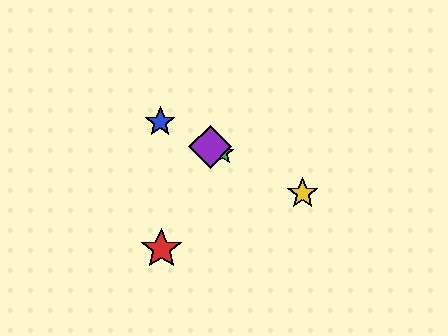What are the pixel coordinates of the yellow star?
The yellow star is at (303, 194).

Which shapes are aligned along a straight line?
The blue star, the green star, the yellow star, the purple diamond are aligned along a straight line.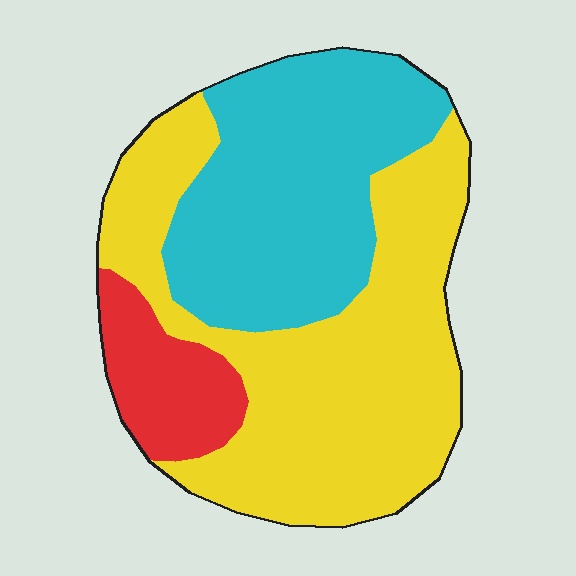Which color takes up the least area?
Red, at roughly 10%.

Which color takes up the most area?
Yellow, at roughly 50%.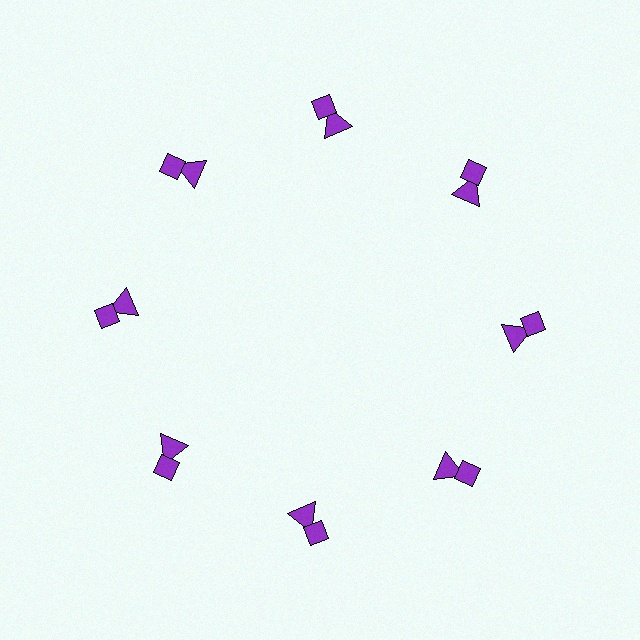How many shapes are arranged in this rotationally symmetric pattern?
There are 16 shapes, arranged in 8 groups of 2.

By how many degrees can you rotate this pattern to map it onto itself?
The pattern maps onto itself every 45 degrees of rotation.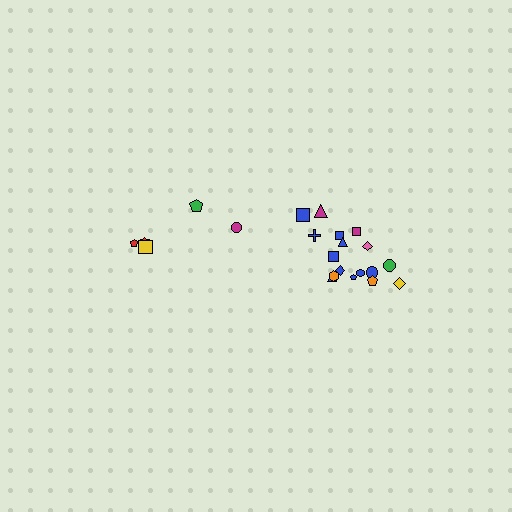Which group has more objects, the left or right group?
The right group.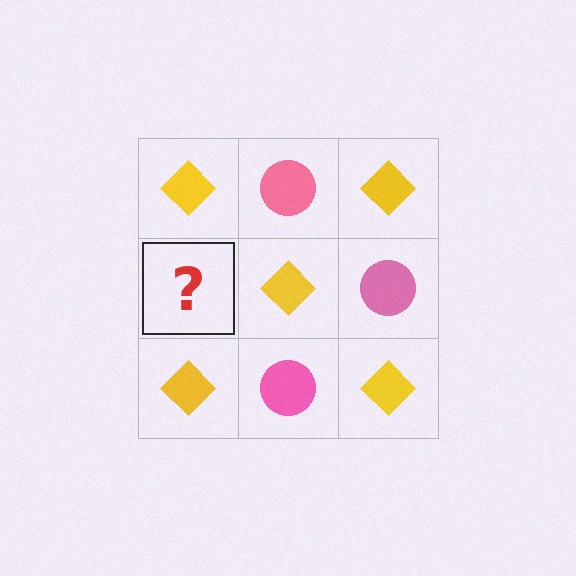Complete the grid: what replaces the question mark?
The question mark should be replaced with a pink circle.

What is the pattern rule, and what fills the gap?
The rule is that it alternates yellow diamond and pink circle in a checkerboard pattern. The gap should be filled with a pink circle.